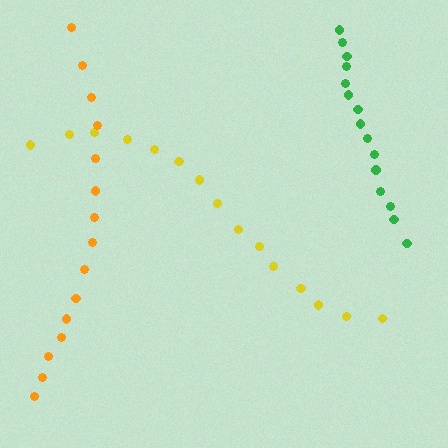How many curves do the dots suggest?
There are 3 distinct paths.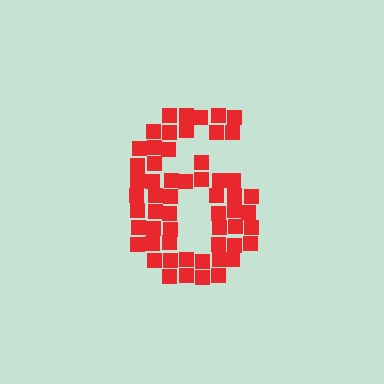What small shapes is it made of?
It is made of small squares.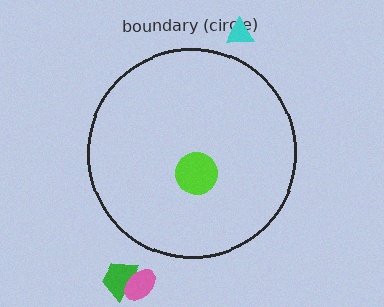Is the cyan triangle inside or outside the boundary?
Outside.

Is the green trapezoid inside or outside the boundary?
Outside.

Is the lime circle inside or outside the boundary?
Inside.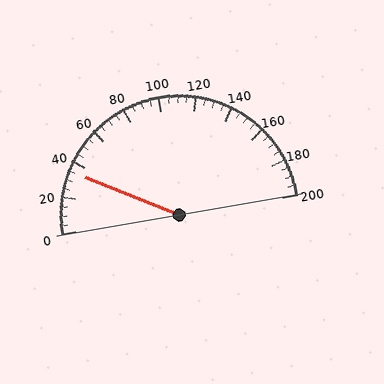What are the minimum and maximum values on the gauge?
The gauge ranges from 0 to 200.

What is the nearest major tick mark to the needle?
The nearest major tick mark is 40.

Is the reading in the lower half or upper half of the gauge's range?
The reading is in the lower half of the range (0 to 200).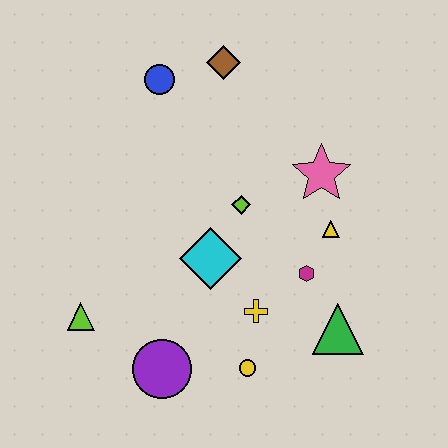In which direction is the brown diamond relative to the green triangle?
The brown diamond is above the green triangle.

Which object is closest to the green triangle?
The magenta hexagon is closest to the green triangle.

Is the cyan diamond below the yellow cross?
No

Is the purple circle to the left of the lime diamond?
Yes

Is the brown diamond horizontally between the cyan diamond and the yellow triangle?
Yes